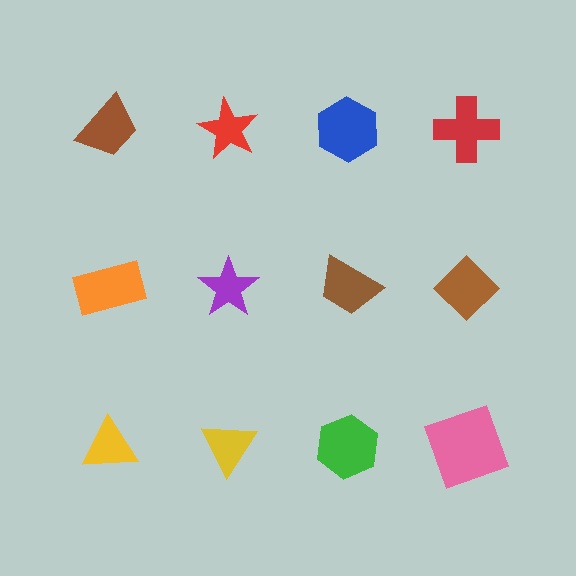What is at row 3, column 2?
A yellow triangle.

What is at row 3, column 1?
A yellow triangle.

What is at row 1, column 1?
A brown trapezoid.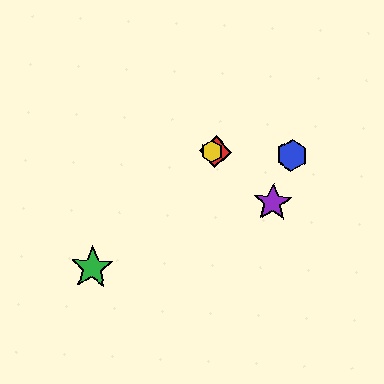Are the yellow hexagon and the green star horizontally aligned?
No, the yellow hexagon is at y≈152 and the green star is at y≈267.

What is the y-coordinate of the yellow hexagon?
The yellow hexagon is at y≈152.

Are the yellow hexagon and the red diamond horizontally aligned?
Yes, both are at y≈152.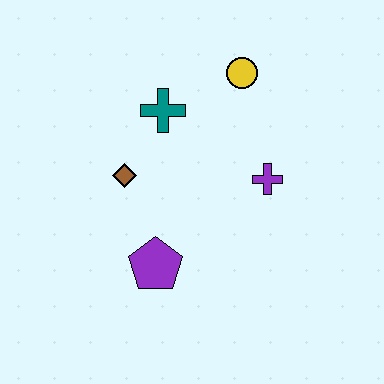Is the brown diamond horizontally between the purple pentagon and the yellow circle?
No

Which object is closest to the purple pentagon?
The brown diamond is closest to the purple pentagon.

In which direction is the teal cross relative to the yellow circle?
The teal cross is to the left of the yellow circle.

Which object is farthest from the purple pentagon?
The yellow circle is farthest from the purple pentagon.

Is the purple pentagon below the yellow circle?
Yes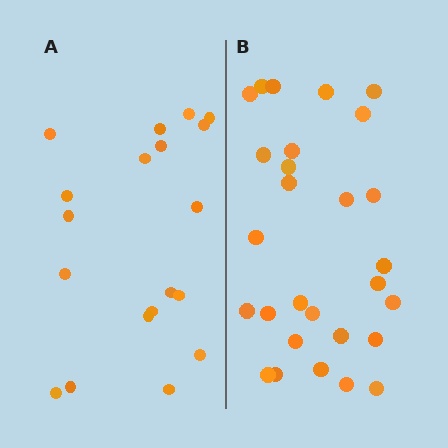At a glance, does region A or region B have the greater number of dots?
Region B (the right region) has more dots.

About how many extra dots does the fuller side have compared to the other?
Region B has roughly 8 or so more dots than region A.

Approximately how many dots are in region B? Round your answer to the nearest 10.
About 30 dots. (The exact count is 28, which rounds to 30.)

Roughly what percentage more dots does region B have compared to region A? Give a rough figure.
About 45% more.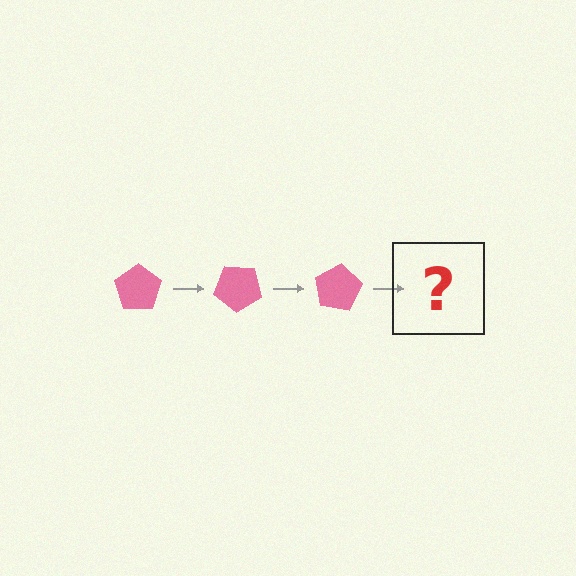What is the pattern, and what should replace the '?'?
The pattern is that the pentagon rotates 40 degrees each step. The '?' should be a pink pentagon rotated 120 degrees.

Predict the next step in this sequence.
The next step is a pink pentagon rotated 120 degrees.